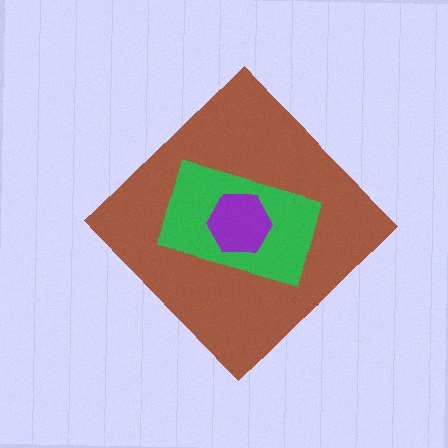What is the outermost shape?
The brown diamond.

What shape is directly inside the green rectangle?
The purple hexagon.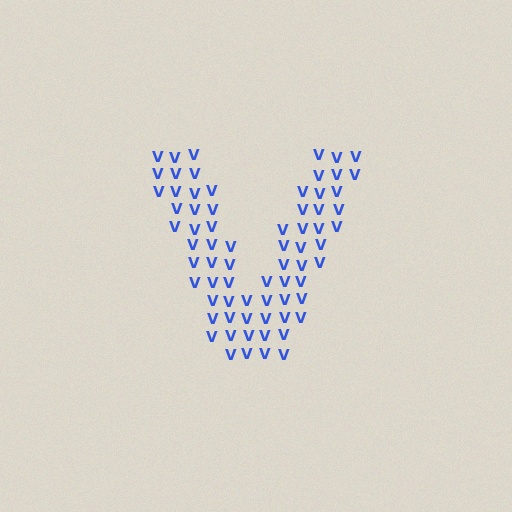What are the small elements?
The small elements are letter V's.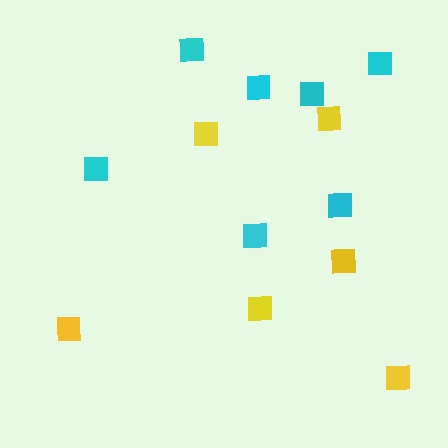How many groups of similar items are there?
There are 2 groups: one group of cyan squares (7) and one group of yellow squares (6).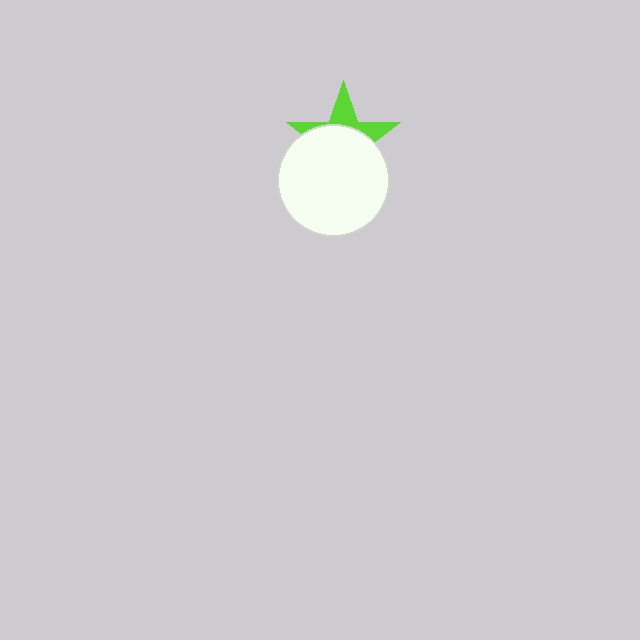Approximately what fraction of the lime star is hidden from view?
Roughly 65% of the lime star is hidden behind the white circle.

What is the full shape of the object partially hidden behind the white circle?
The partially hidden object is a lime star.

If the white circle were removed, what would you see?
You would see the complete lime star.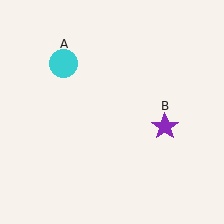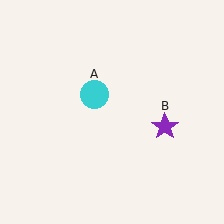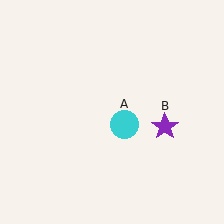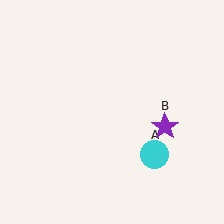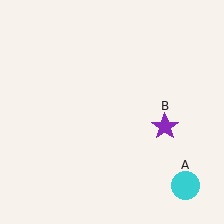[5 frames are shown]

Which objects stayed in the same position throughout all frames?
Purple star (object B) remained stationary.